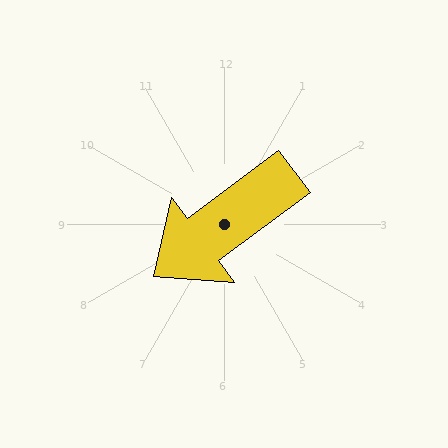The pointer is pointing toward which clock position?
Roughly 8 o'clock.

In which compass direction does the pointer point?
Southwest.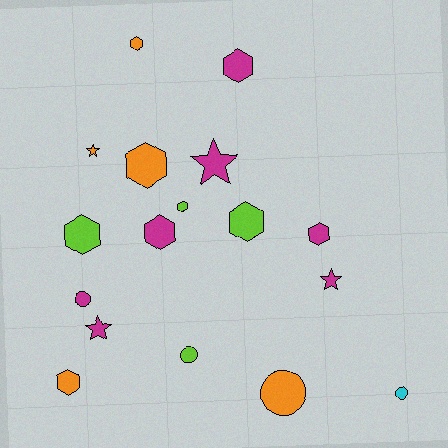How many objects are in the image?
There are 17 objects.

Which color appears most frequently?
Magenta, with 7 objects.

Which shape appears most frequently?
Hexagon, with 9 objects.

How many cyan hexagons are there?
There are no cyan hexagons.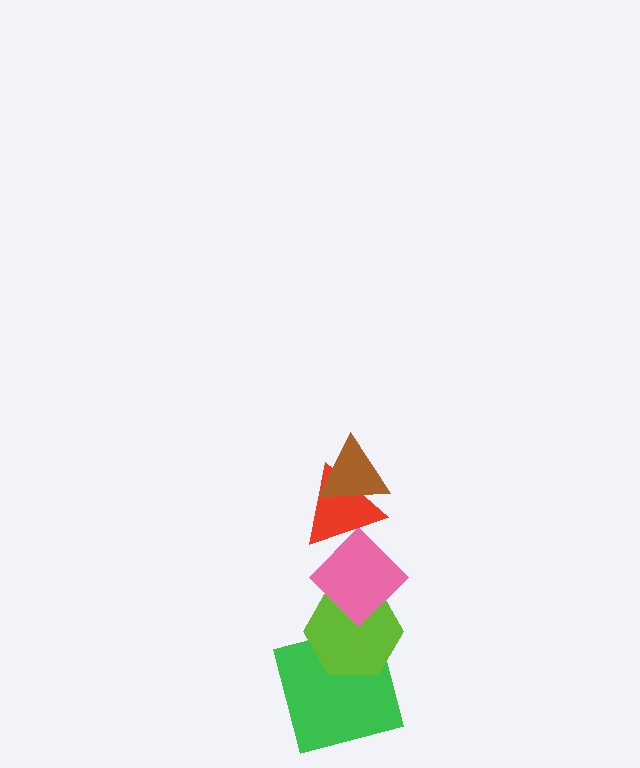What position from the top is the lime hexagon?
The lime hexagon is 4th from the top.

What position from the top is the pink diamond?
The pink diamond is 3rd from the top.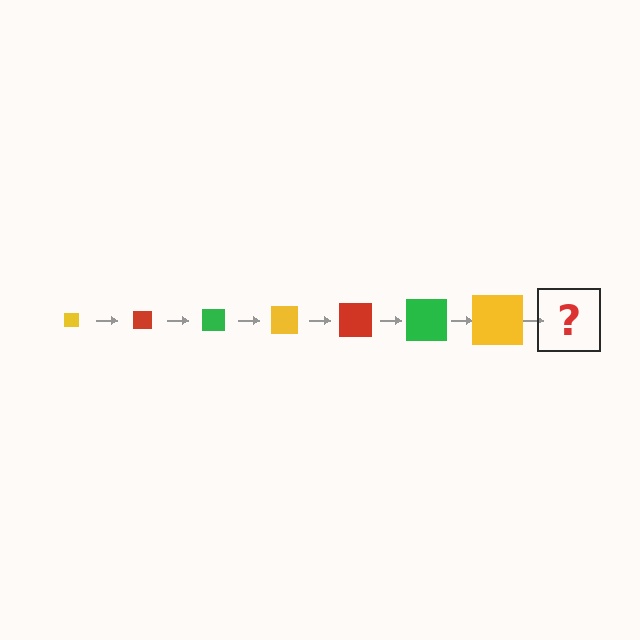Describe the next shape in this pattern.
It should be a red square, larger than the previous one.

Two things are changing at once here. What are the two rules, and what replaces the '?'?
The two rules are that the square grows larger each step and the color cycles through yellow, red, and green. The '?' should be a red square, larger than the previous one.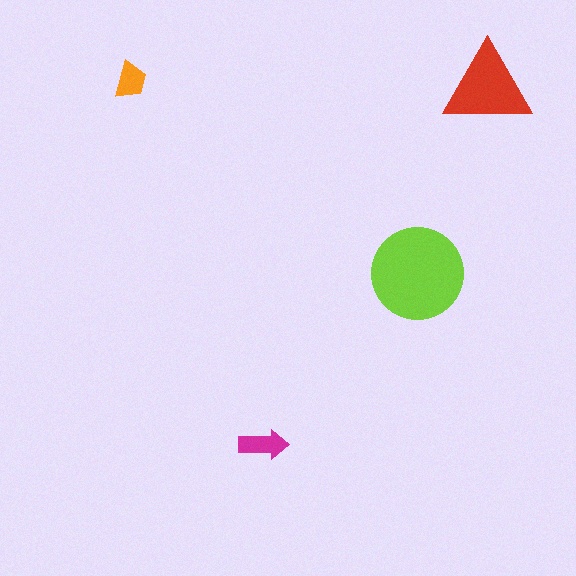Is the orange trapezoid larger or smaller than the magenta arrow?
Smaller.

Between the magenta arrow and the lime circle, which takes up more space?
The lime circle.